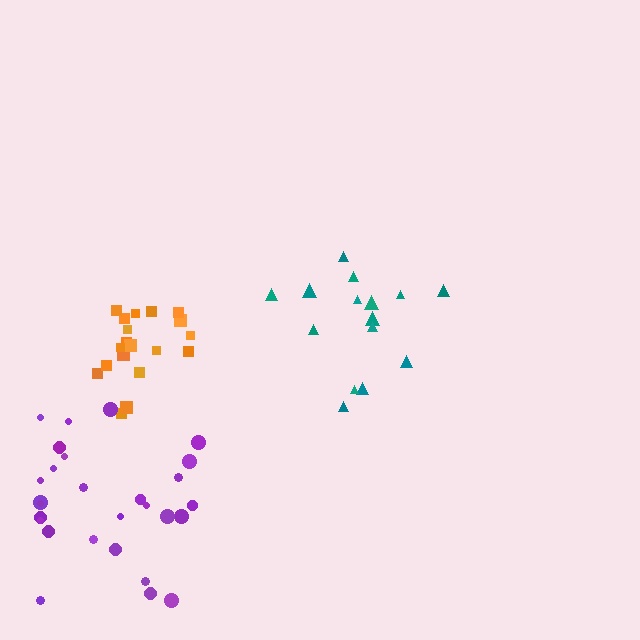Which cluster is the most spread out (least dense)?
Purple.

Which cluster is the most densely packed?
Orange.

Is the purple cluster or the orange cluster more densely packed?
Orange.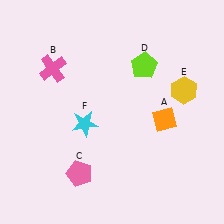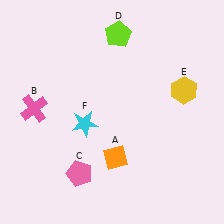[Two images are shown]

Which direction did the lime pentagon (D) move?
The lime pentagon (D) moved up.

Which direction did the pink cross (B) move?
The pink cross (B) moved down.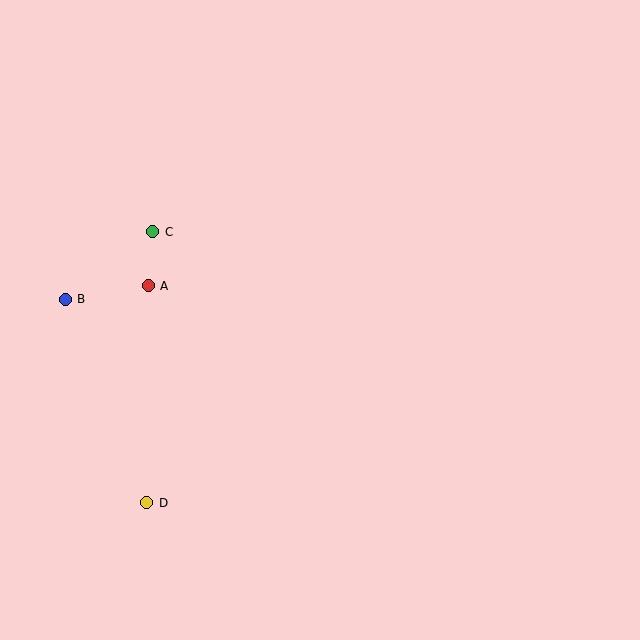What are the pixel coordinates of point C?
Point C is at (153, 232).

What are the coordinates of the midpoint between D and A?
The midpoint between D and A is at (147, 394).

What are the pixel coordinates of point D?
Point D is at (147, 503).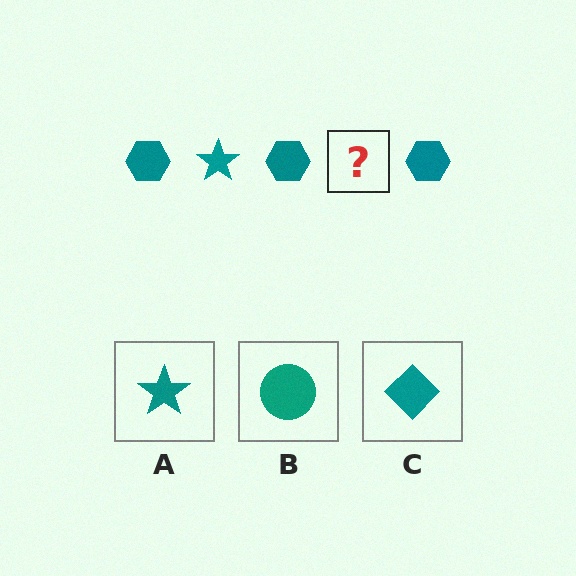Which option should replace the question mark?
Option A.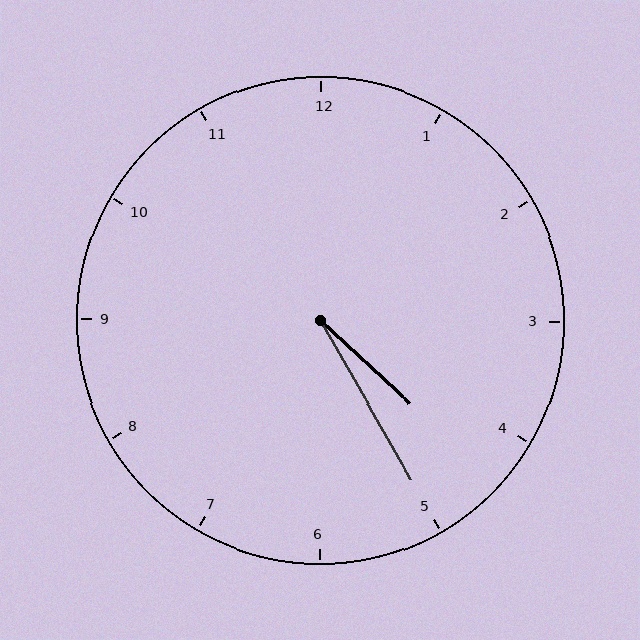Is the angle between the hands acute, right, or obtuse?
It is acute.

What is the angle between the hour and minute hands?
Approximately 18 degrees.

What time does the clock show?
4:25.